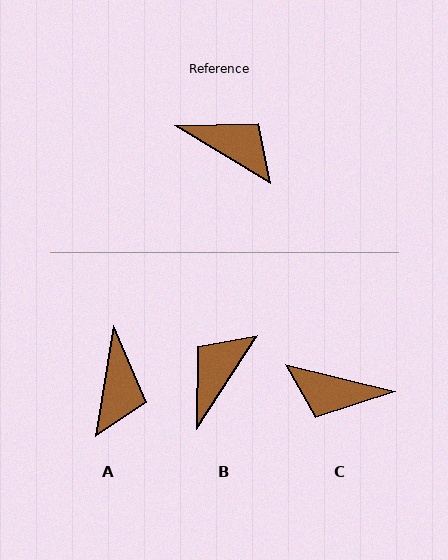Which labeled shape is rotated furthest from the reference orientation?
C, about 163 degrees away.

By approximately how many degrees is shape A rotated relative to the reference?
Approximately 68 degrees clockwise.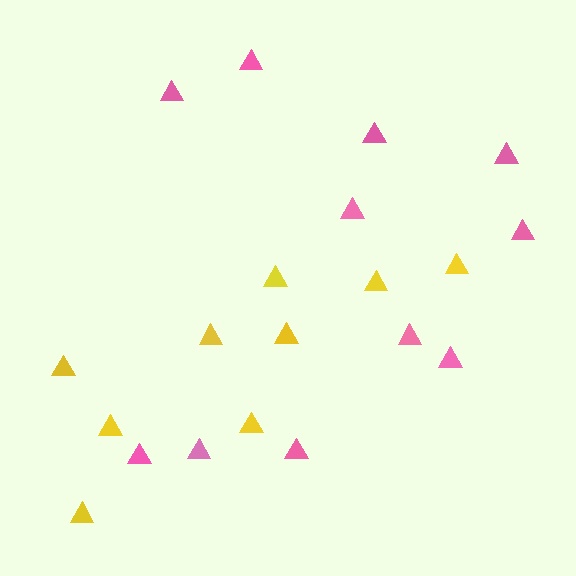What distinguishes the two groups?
There are 2 groups: one group of yellow triangles (9) and one group of pink triangles (11).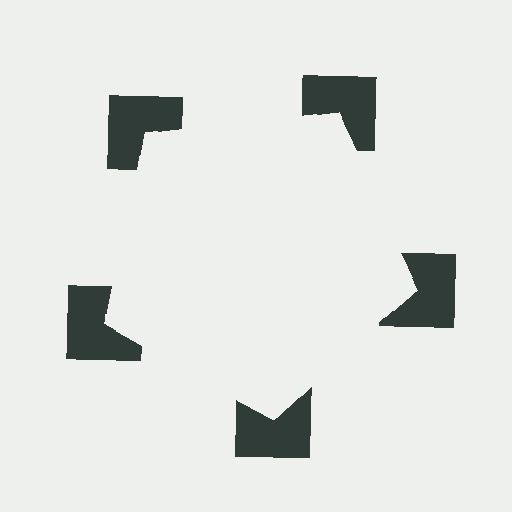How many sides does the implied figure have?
5 sides.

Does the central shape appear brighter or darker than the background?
It typically appears slightly brighter than the background, even though no actual brightness change is drawn.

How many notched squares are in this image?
There are 5 — one at each vertex of the illusory pentagon.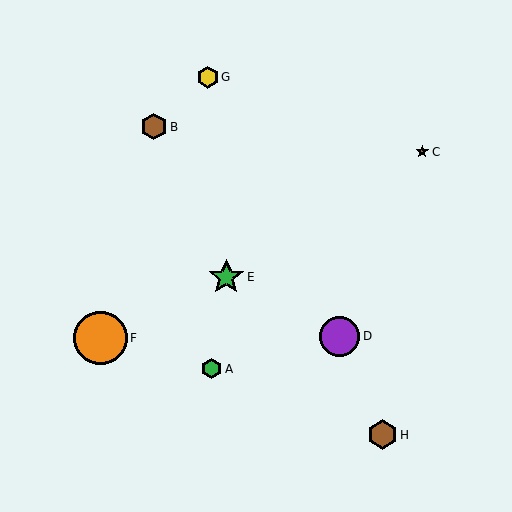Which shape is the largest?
The orange circle (labeled F) is the largest.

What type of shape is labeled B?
Shape B is a brown hexagon.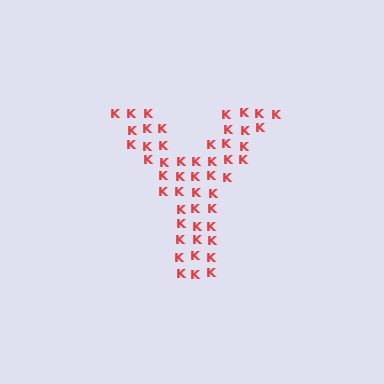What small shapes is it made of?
It is made of small letter K's.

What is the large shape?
The large shape is the letter Y.